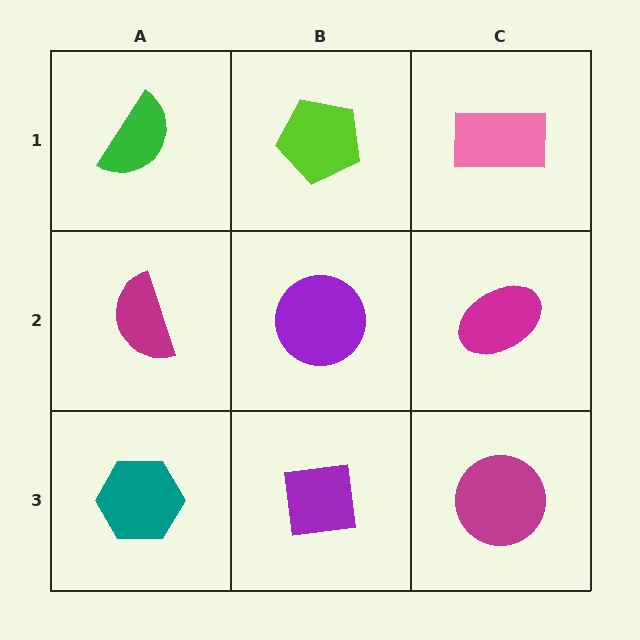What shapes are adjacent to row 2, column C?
A pink rectangle (row 1, column C), a magenta circle (row 3, column C), a purple circle (row 2, column B).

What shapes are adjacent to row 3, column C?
A magenta ellipse (row 2, column C), a purple square (row 3, column B).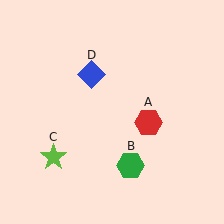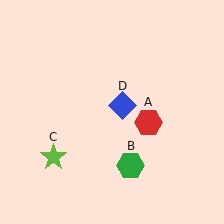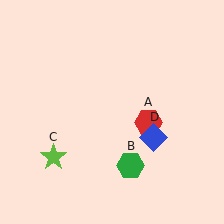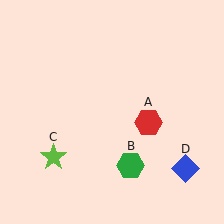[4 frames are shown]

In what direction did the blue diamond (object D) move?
The blue diamond (object D) moved down and to the right.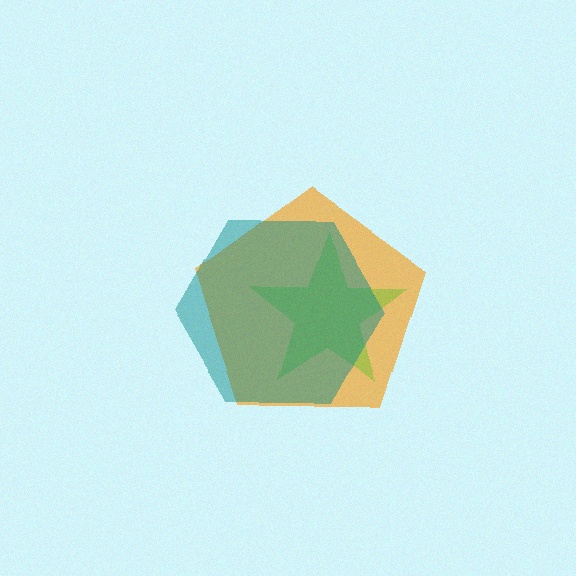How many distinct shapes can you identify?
There are 3 distinct shapes: an orange pentagon, a lime star, a teal hexagon.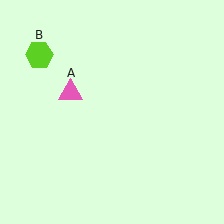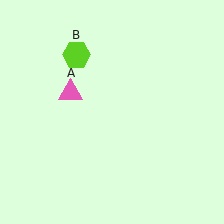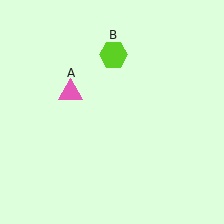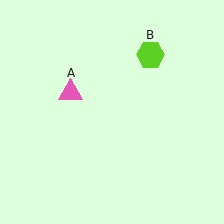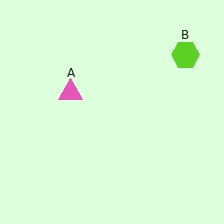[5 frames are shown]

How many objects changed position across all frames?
1 object changed position: lime hexagon (object B).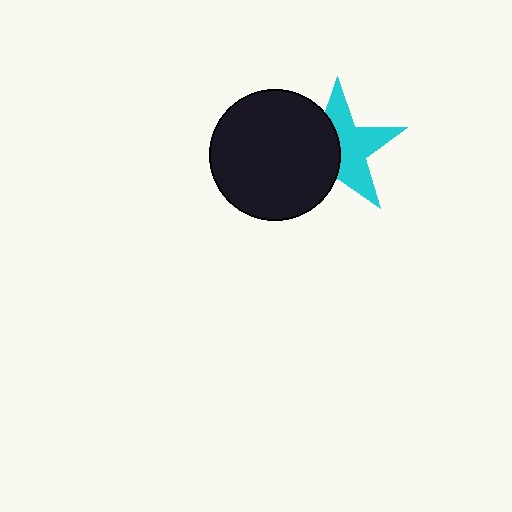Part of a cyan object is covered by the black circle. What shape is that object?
It is a star.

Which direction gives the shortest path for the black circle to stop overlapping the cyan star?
Moving left gives the shortest separation.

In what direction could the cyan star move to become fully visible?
The cyan star could move right. That would shift it out from behind the black circle entirely.